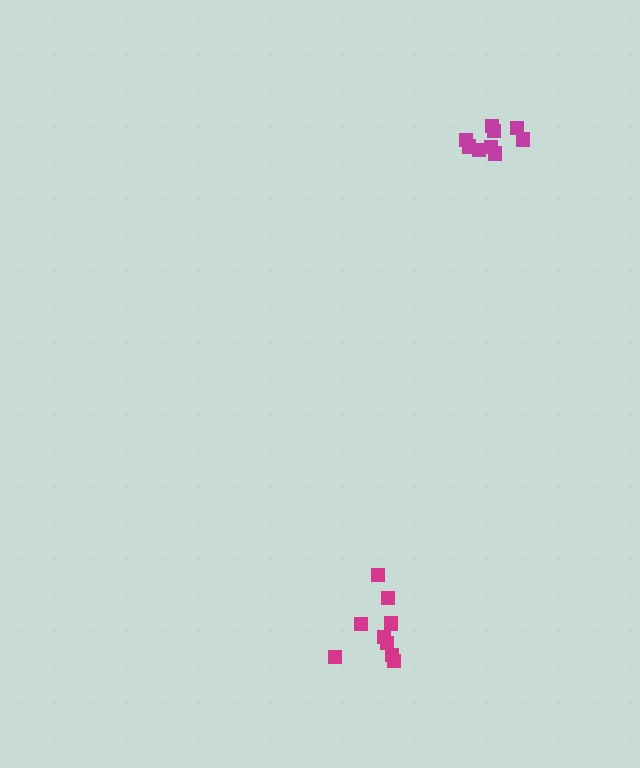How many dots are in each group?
Group 1: 9 dots, Group 2: 9 dots (18 total).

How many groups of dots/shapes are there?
There are 2 groups.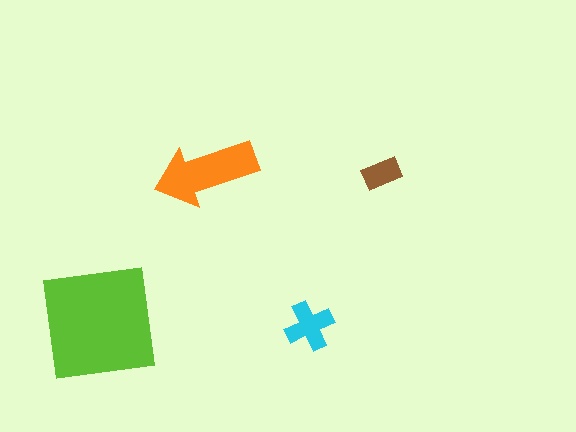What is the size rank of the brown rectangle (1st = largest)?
4th.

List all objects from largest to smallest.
The lime square, the orange arrow, the cyan cross, the brown rectangle.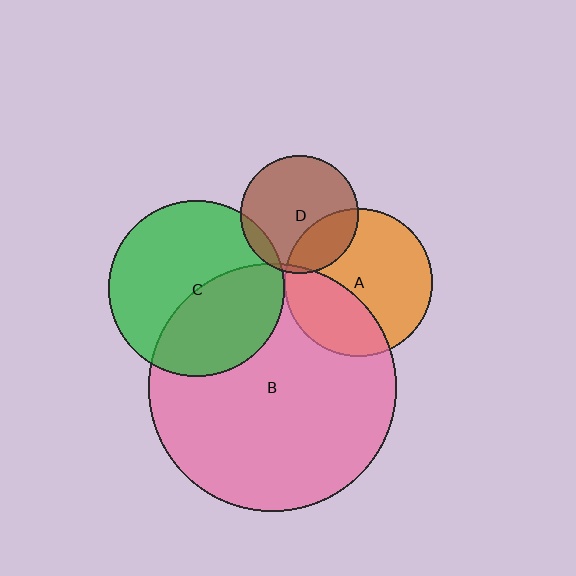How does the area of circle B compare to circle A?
Approximately 2.8 times.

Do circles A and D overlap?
Yes.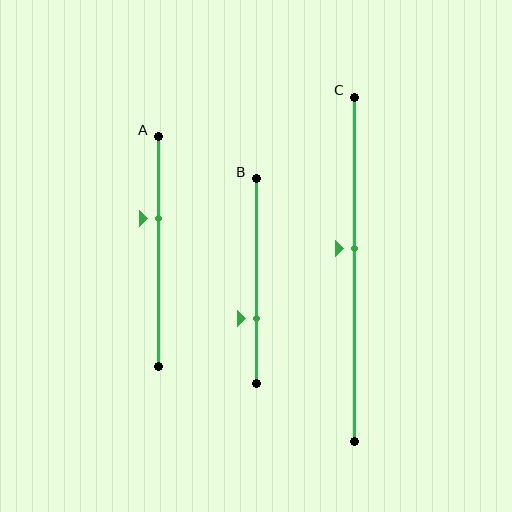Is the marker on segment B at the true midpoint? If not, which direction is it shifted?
No, the marker on segment B is shifted downward by about 18% of the segment length.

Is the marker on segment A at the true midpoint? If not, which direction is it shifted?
No, the marker on segment A is shifted upward by about 14% of the segment length.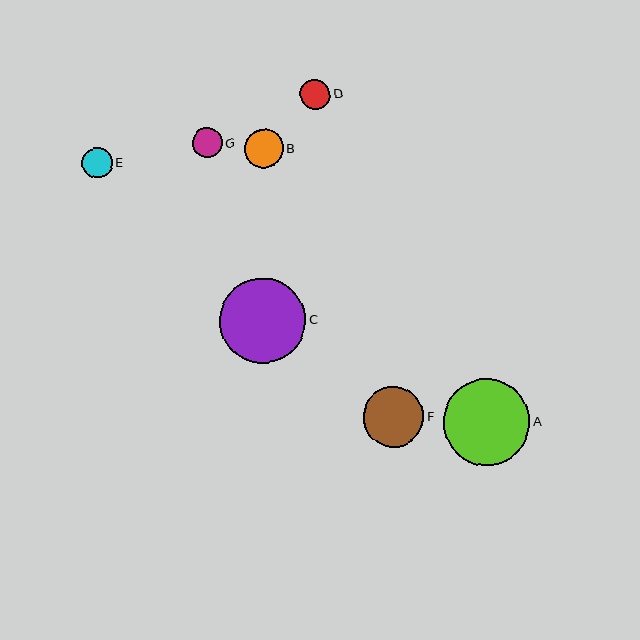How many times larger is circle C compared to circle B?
Circle C is approximately 2.2 times the size of circle B.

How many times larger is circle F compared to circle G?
Circle F is approximately 2.0 times the size of circle G.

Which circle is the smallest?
Circle G is the smallest with a size of approximately 30 pixels.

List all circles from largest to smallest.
From largest to smallest: A, C, F, B, E, D, G.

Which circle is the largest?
Circle A is the largest with a size of approximately 86 pixels.